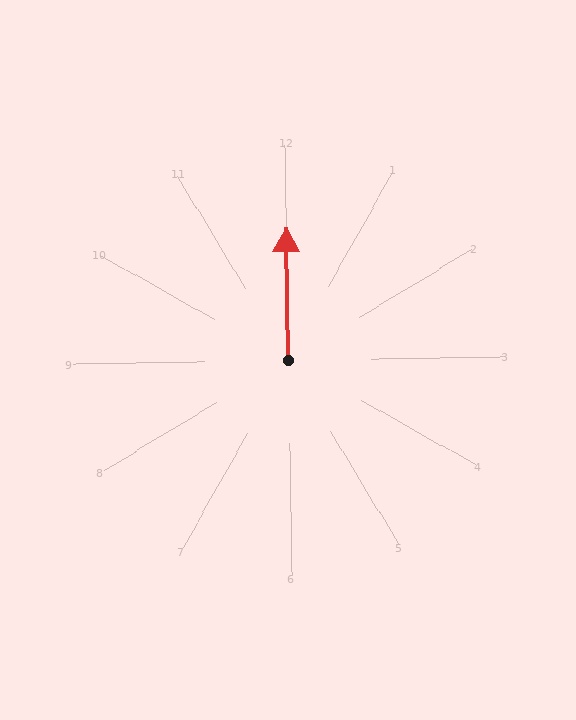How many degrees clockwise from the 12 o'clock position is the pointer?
Approximately 0 degrees.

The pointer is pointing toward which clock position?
Roughly 12 o'clock.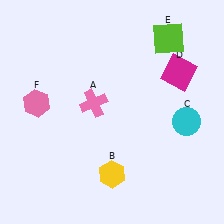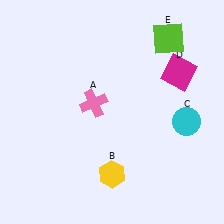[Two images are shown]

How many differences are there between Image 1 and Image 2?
There is 1 difference between the two images.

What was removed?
The pink hexagon (F) was removed in Image 2.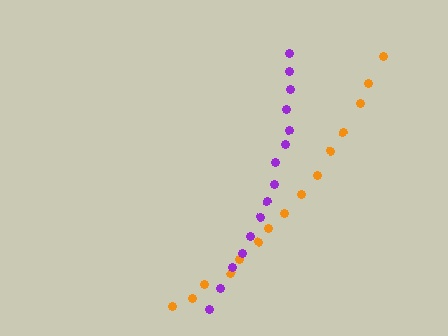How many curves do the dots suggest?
There are 2 distinct paths.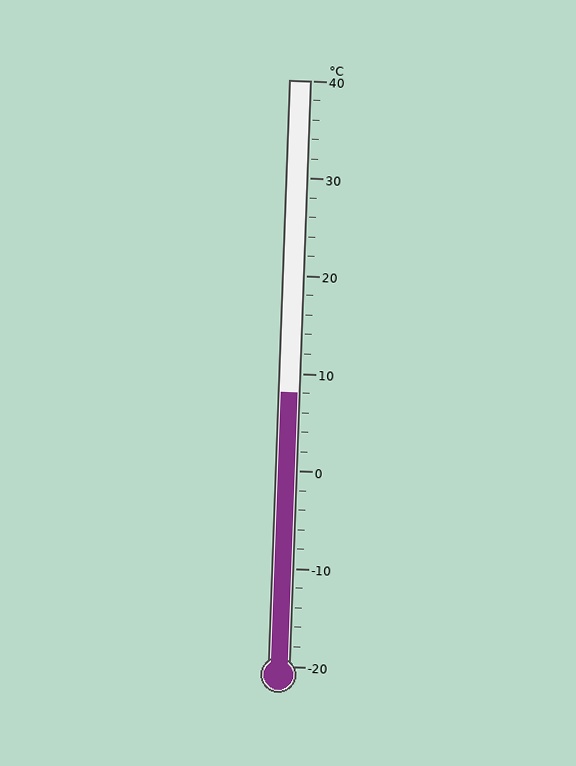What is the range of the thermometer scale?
The thermometer scale ranges from -20°C to 40°C.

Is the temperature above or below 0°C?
The temperature is above 0°C.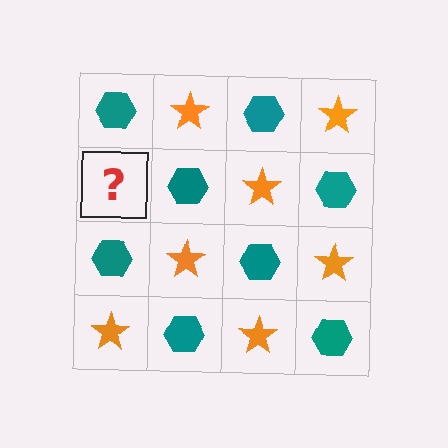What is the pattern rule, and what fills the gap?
The rule is that it alternates teal hexagon and orange star in a checkerboard pattern. The gap should be filled with an orange star.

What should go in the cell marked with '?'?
The missing cell should contain an orange star.